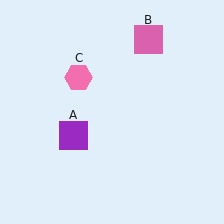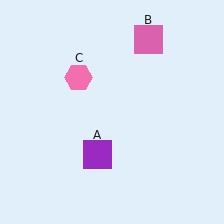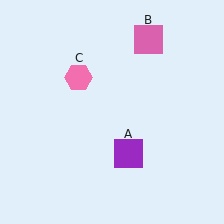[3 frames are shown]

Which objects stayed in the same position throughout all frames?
Pink square (object B) and pink hexagon (object C) remained stationary.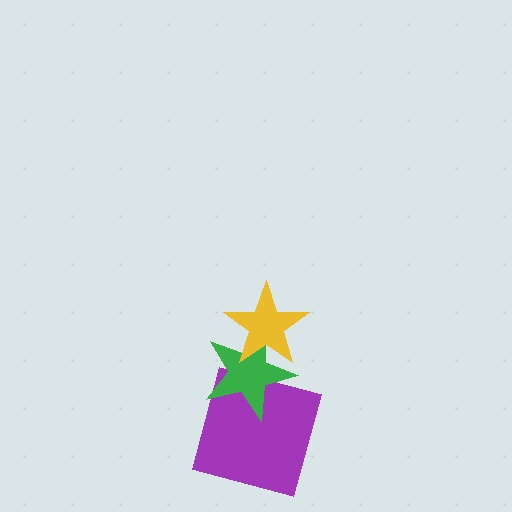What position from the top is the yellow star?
The yellow star is 1st from the top.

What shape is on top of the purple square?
The green star is on top of the purple square.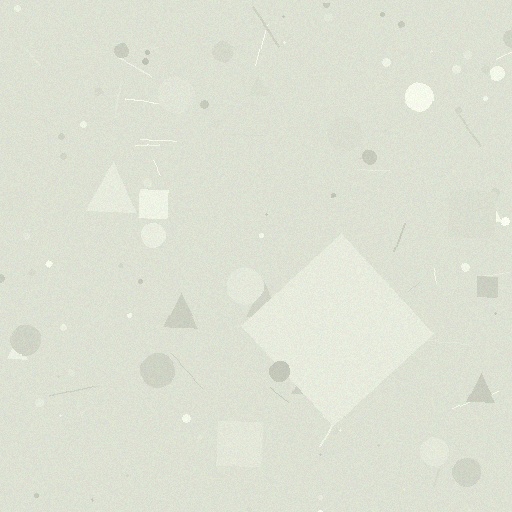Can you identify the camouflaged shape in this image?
The camouflaged shape is a diamond.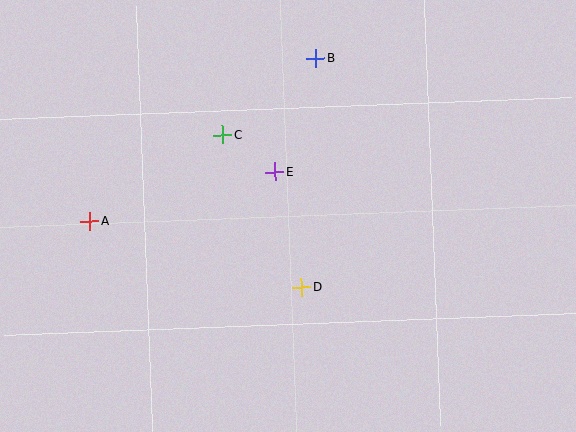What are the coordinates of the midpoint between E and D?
The midpoint between E and D is at (288, 230).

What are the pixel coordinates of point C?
Point C is at (223, 135).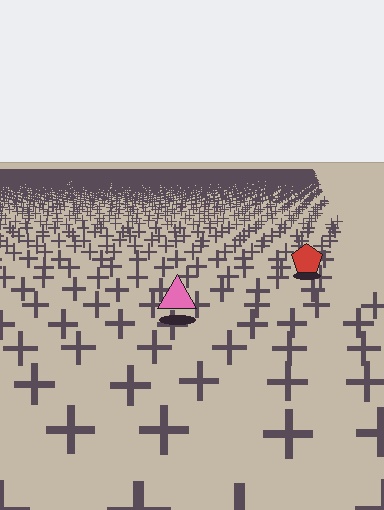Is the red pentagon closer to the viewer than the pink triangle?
No. The pink triangle is closer — you can tell from the texture gradient: the ground texture is coarser near it.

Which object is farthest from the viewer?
The red pentagon is farthest from the viewer. It appears smaller and the ground texture around it is denser.